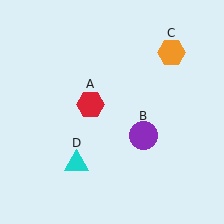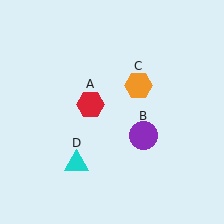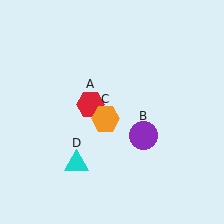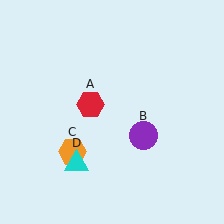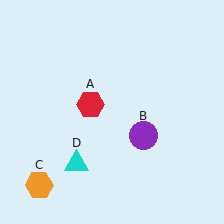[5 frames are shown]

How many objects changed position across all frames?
1 object changed position: orange hexagon (object C).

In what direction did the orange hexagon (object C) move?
The orange hexagon (object C) moved down and to the left.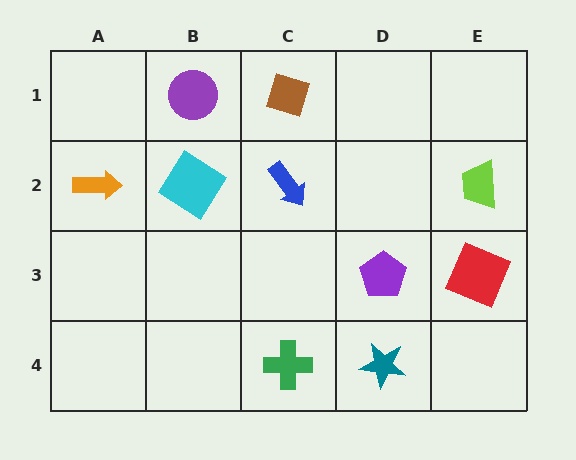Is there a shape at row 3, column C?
No, that cell is empty.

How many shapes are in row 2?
4 shapes.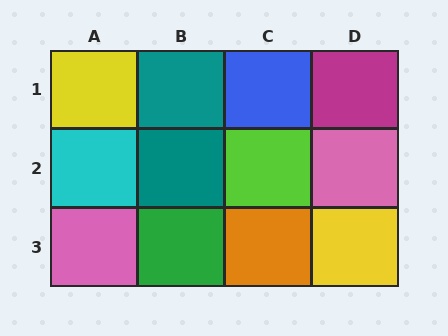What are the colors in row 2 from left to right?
Cyan, teal, lime, pink.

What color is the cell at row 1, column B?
Teal.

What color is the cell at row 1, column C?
Blue.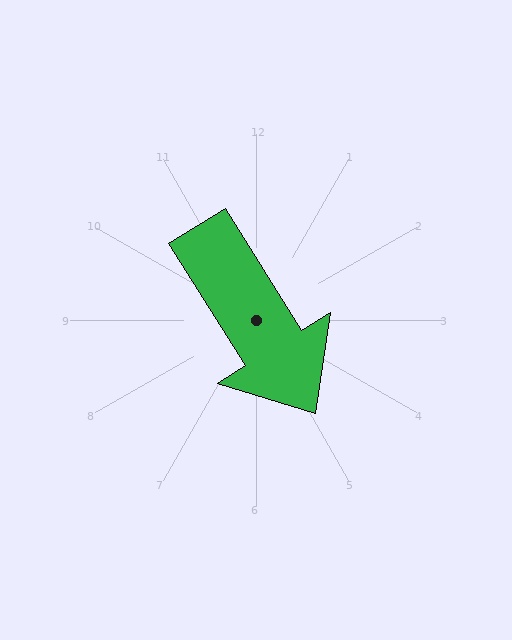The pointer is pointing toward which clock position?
Roughly 5 o'clock.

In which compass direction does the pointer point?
Southeast.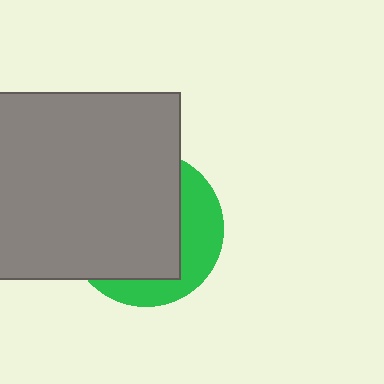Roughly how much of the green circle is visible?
A small part of it is visible (roughly 33%).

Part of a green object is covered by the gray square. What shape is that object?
It is a circle.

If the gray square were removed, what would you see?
You would see the complete green circle.